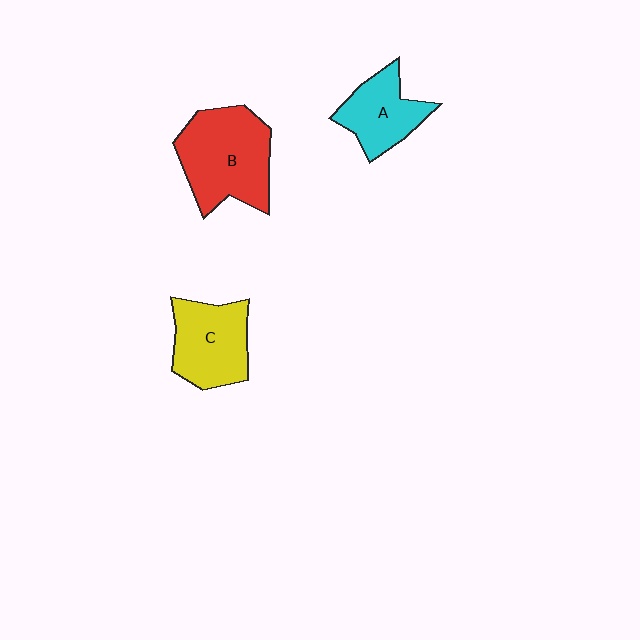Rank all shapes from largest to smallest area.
From largest to smallest: B (red), C (yellow), A (cyan).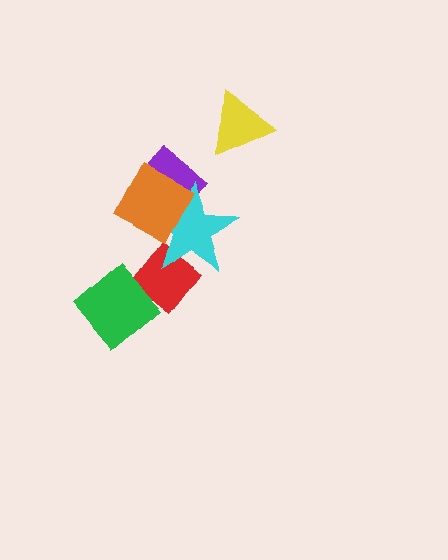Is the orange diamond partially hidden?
No, no other shape covers it.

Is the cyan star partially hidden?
Yes, it is partially covered by another shape.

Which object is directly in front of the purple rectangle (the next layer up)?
The cyan star is directly in front of the purple rectangle.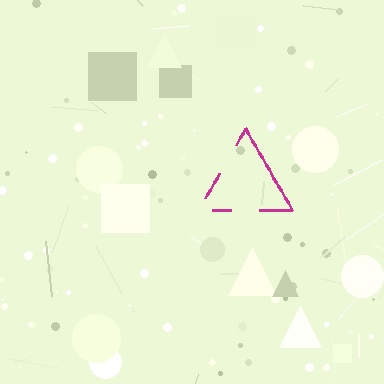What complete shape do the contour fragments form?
The contour fragments form a triangle.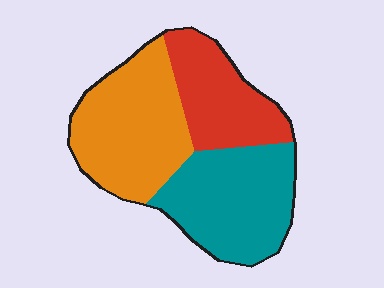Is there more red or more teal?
Teal.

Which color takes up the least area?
Red, at roughly 25%.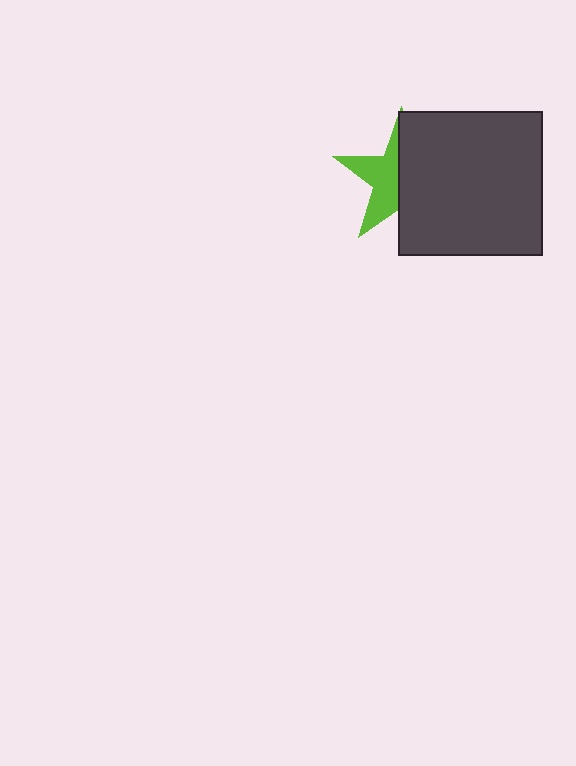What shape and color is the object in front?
The object in front is a dark gray square.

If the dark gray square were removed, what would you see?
You would see the complete lime star.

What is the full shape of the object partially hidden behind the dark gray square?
The partially hidden object is a lime star.